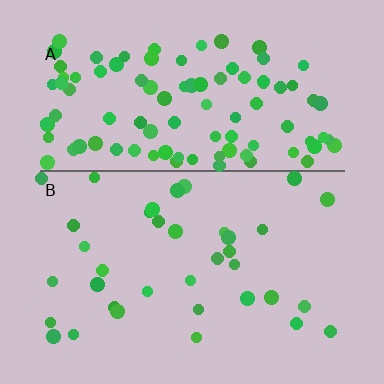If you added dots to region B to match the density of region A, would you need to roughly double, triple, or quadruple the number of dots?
Approximately triple.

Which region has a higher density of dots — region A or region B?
A (the top).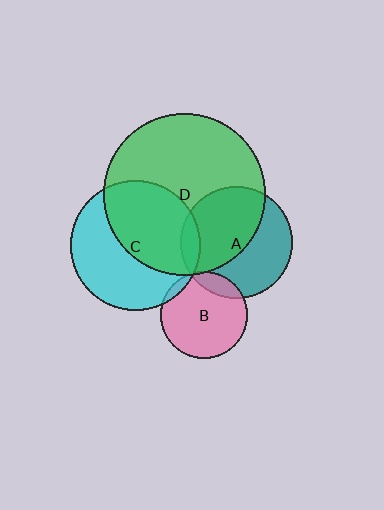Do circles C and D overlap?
Yes.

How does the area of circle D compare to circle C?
Approximately 1.6 times.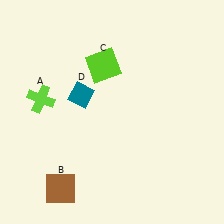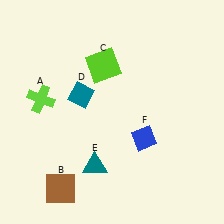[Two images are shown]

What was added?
A teal triangle (E), a blue diamond (F) were added in Image 2.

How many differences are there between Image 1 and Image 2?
There are 2 differences between the two images.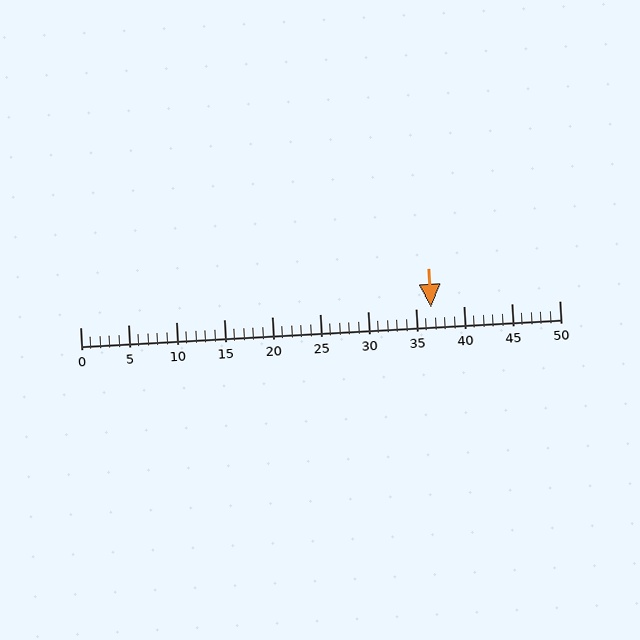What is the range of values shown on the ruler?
The ruler shows values from 0 to 50.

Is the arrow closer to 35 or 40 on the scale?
The arrow is closer to 35.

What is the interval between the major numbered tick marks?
The major tick marks are spaced 5 units apart.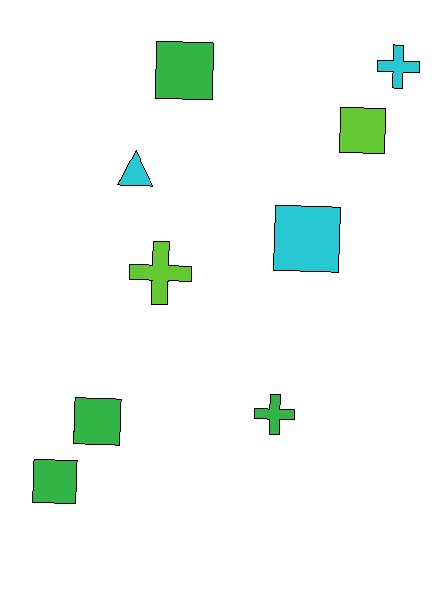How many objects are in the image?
There are 9 objects.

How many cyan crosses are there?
There is 1 cyan cross.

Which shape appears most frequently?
Square, with 5 objects.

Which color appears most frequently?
Green, with 4 objects.